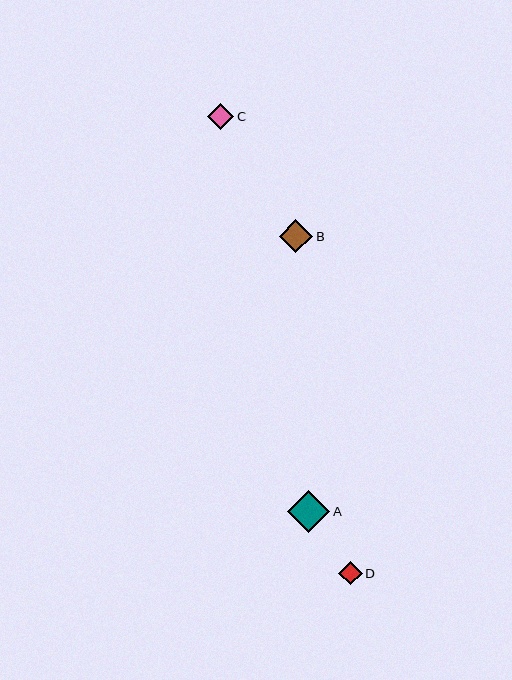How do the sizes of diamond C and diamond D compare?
Diamond C and diamond D are approximately the same size.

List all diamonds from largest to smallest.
From largest to smallest: A, B, C, D.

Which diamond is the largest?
Diamond A is the largest with a size of approximately 42 pixels.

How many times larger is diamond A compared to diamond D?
Diamond A is approximately 1.8 times the size of diamond D.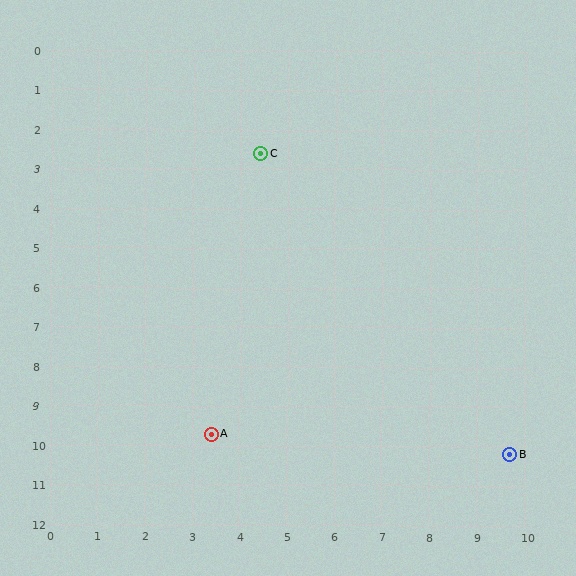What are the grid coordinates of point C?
Point C is at approximately (4.4, 2.6).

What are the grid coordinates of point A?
Point A is at approximately (3.4, 9.7).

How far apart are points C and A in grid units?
Points C and A are about 7.2 grid units apart.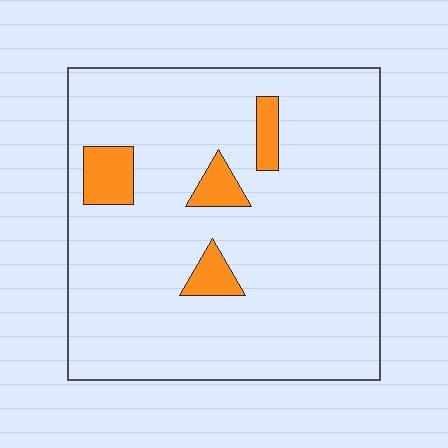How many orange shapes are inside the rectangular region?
4.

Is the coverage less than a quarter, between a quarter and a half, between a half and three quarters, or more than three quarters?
Less than a quarter.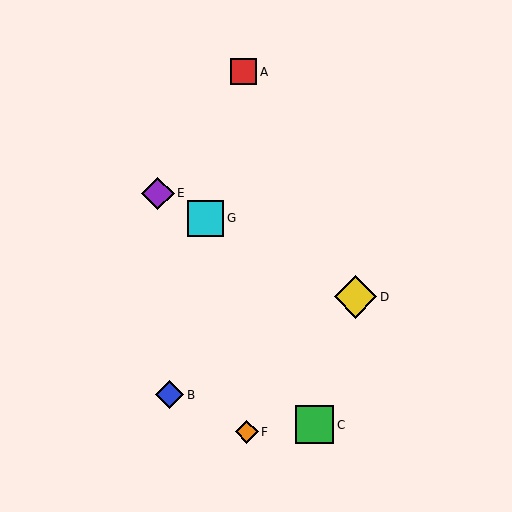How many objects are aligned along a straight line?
3 objects (D, E, G) are aligned along a straight line.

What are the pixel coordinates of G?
Object G is at (206, 218).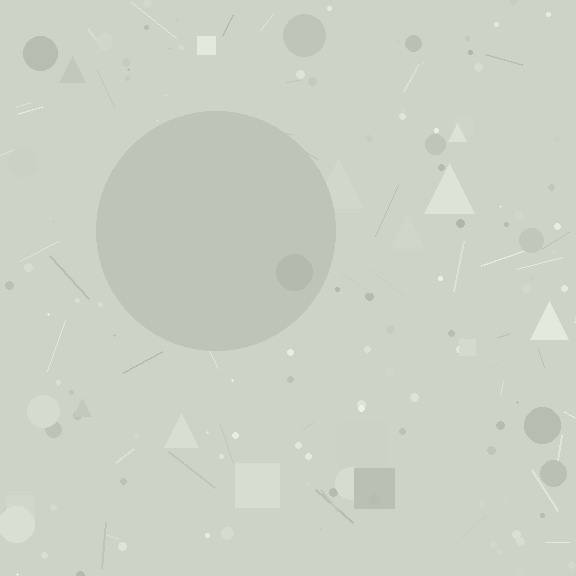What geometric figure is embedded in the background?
A circle is embedded in the background.